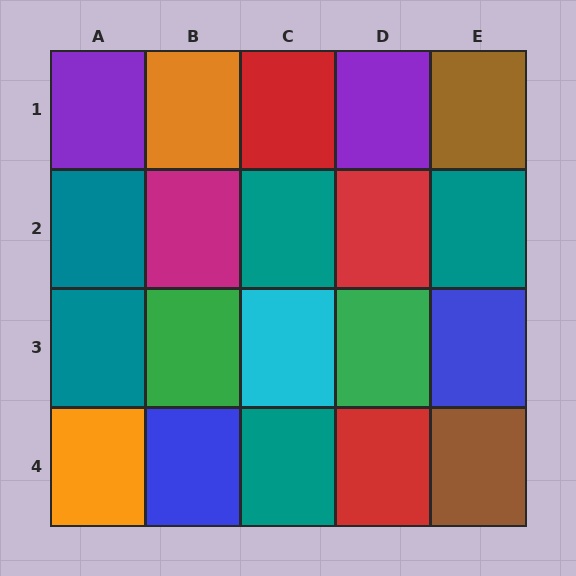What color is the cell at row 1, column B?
Orange.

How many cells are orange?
2 cells are orange.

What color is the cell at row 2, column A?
Teal.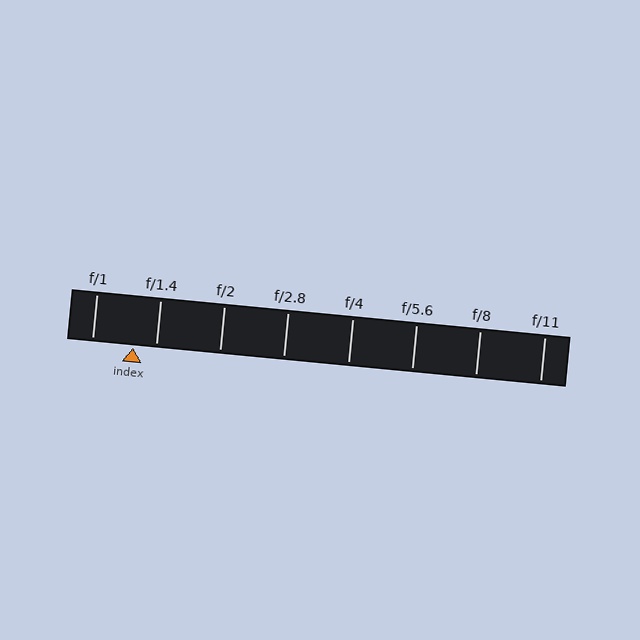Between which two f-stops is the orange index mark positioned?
The index mark is between f/1 and f/1.4.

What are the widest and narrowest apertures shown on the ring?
The widest aperture shown is f/1 and the narrowest is f/11.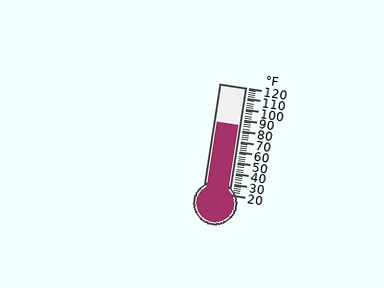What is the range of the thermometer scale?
The thermometer scale ranges from 20°F to 120°F.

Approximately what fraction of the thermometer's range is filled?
The thermometer is filled to approximately 65% of its range.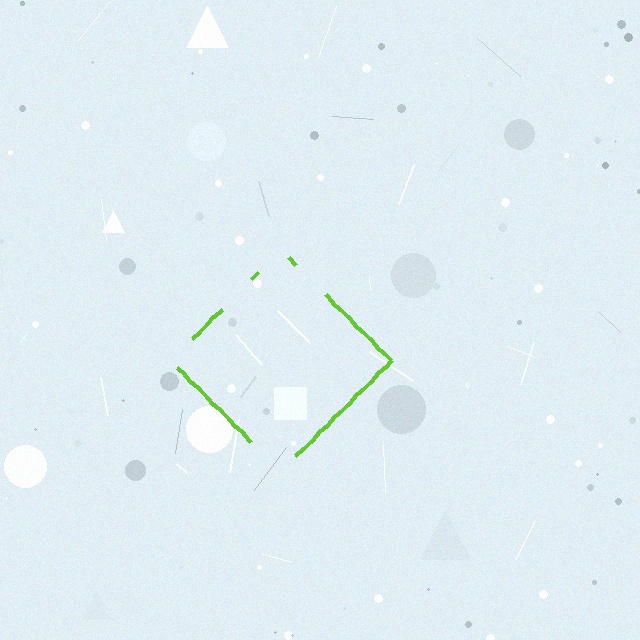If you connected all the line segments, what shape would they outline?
They would outline a diamond.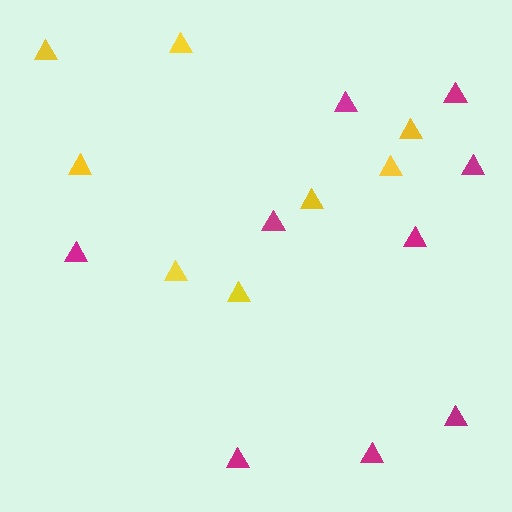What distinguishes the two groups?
There are 2 groups: one group of yellow triangles (8) and one group of magenta triangles (9).